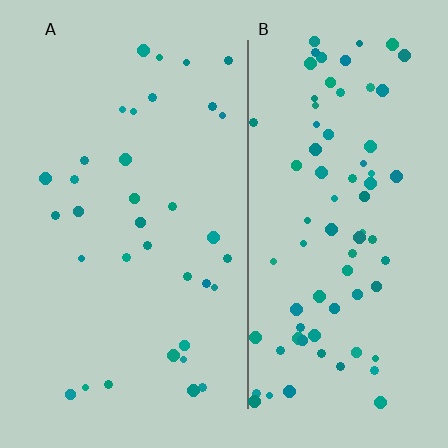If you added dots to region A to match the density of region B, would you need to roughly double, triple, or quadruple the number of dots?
Approximately double.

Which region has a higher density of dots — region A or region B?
B (the right).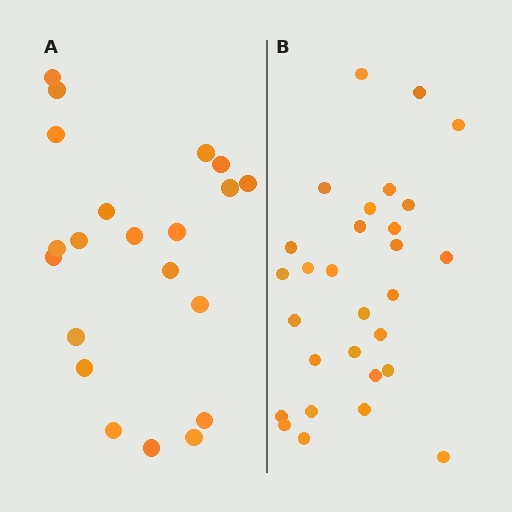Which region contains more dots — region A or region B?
Region B (the right region) has more dots.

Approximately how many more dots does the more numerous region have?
Region B has roughly 8 or so more dots than region A.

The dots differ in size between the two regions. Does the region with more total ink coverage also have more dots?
No. Region A has more total ink coverage because its dots are larger, but region B actually contains more individual dots. Total area can be misleading — the number of items is what matters here.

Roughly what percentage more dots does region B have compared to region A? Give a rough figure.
About 40% more.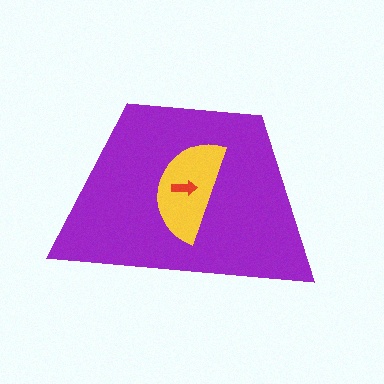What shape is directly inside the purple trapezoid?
The yellow semicircle.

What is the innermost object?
The red arrow.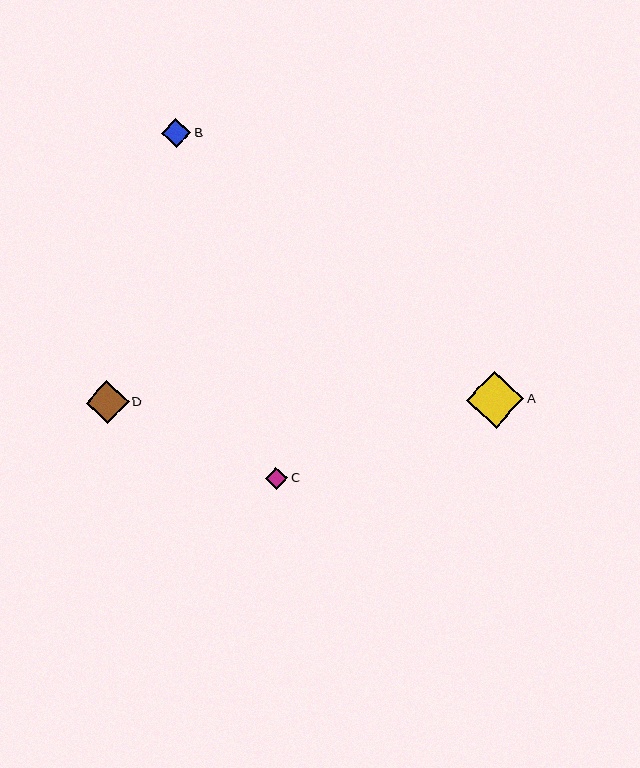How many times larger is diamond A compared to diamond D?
Diamond A is approximately 1.3 times the size of diamond D.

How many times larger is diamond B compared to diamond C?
Diamond B is approximately 1.3 times the size of diamond C.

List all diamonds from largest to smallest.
From largest to smallest: A, D, B, C.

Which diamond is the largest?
Diamond A is the largest with a size of approximately 57 pixels.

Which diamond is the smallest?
Diamond C is the smallest with a size of approximately 22 pixels.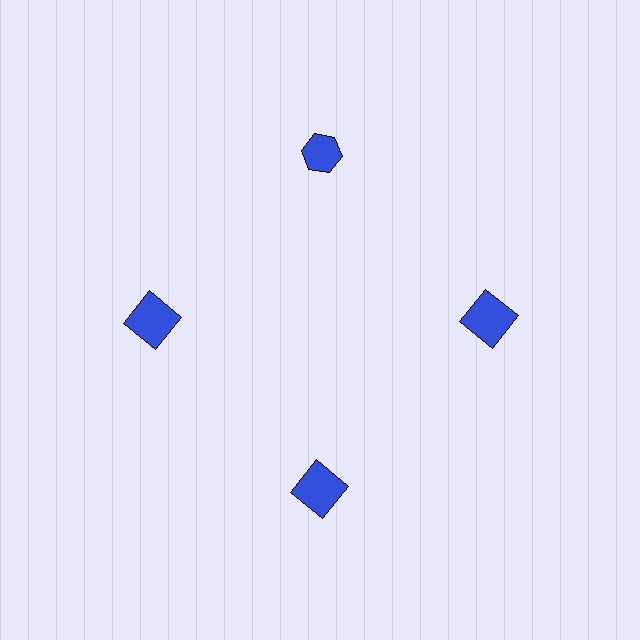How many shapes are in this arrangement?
There are 4 shapes arranged in a ring pattern.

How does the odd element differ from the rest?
It has a different shape: hexagon instead of square.